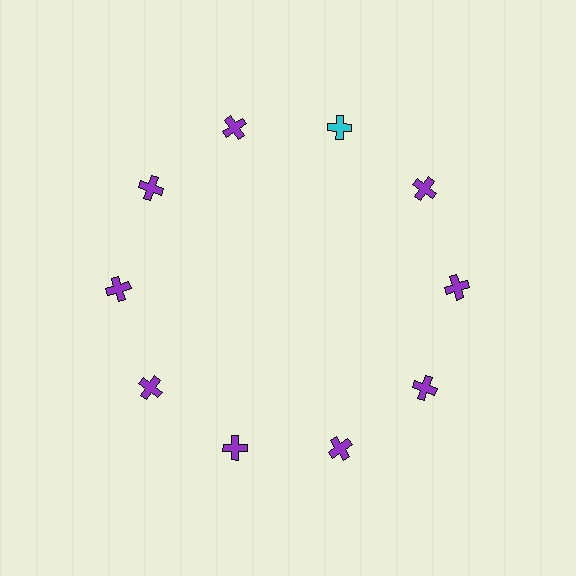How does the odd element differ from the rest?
It has a different color: cyan instead of purple.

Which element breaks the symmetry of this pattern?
The cyan cross at roughly the 1 o'clock position breaks the symmetry. All other shapes are purple crosses.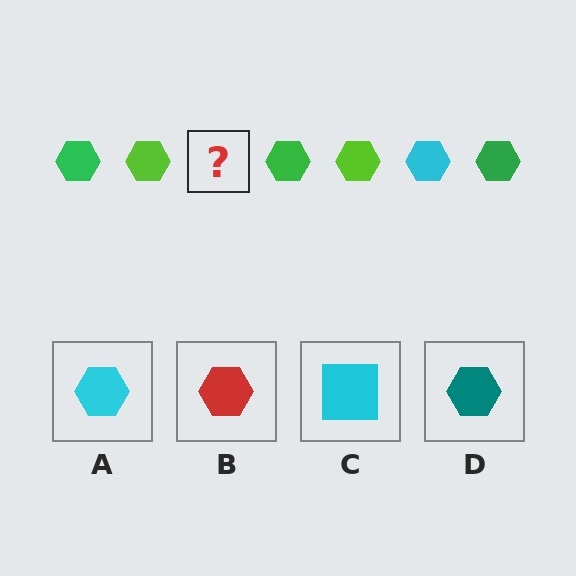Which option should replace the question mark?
Option A.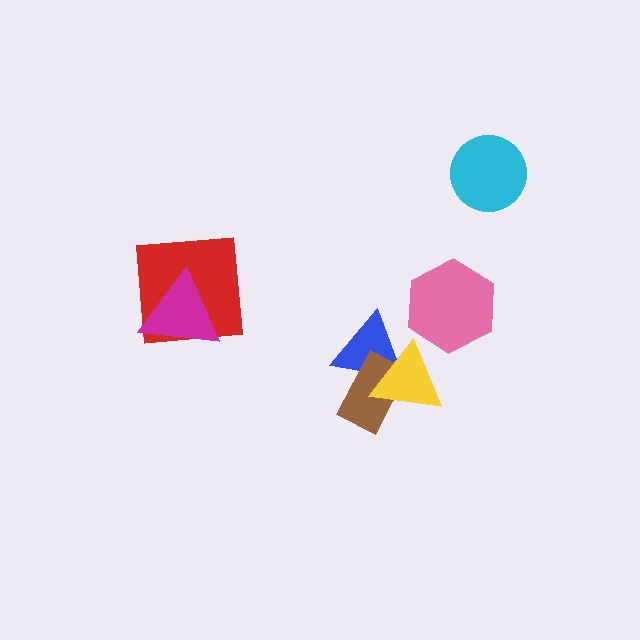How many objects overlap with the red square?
1 object overlaps with the red square.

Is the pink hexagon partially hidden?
No, no other shape covers it.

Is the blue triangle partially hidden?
Yes, it is partially covered by another shape.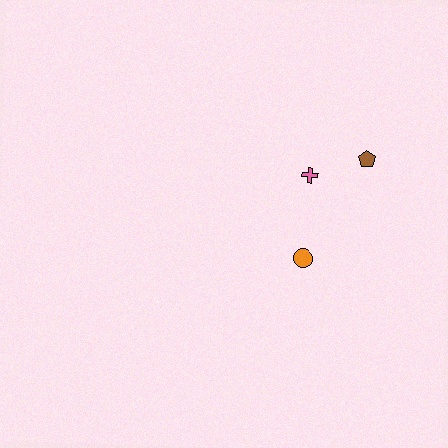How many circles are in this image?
There is 1 circle.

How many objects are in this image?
There are 3 objects.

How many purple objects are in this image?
There are no purple objects.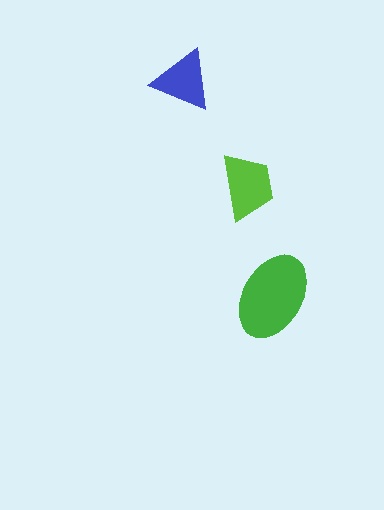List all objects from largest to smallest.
The green ellipse, the lime trapezoid, the blue triangle.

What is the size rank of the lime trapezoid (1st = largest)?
2nd.